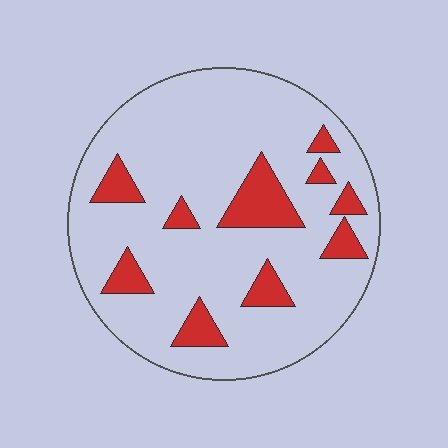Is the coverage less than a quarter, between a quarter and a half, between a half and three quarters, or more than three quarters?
Less than a quarter.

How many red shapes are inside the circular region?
10.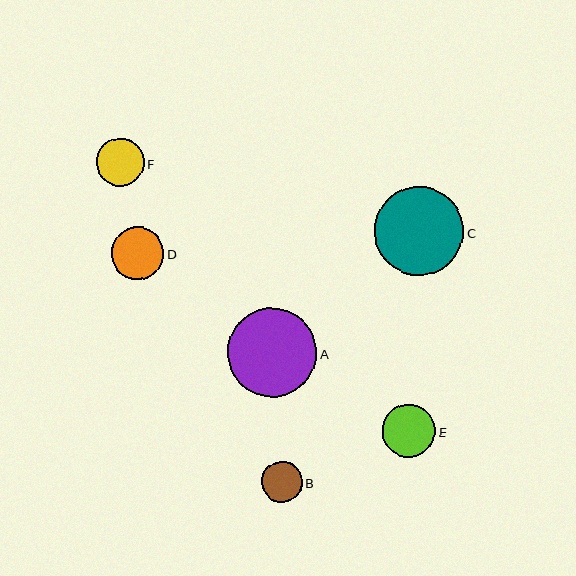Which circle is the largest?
Circle A is the largest with a size of approximately 89 pixels.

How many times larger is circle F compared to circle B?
Circle F is approximately 1.2 times the size of circle B.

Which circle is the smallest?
Circle B is the smallest with a size of approximately 41 pixels.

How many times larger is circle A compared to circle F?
Circle A is approximately 1.9 times the size of circle F.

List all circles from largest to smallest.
From largest to smallest: A, C, E, D, F, B.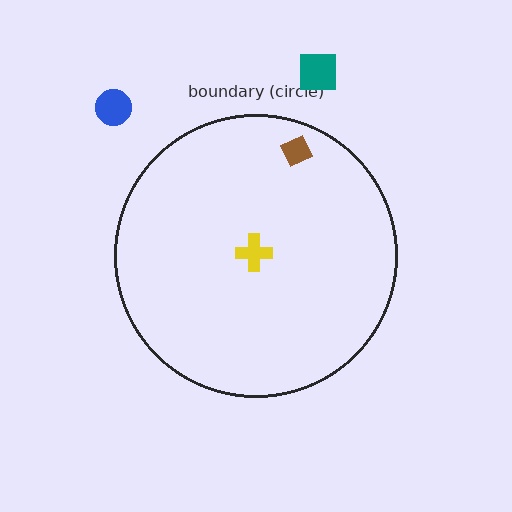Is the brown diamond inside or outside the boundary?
Inside.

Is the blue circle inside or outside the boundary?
Outside.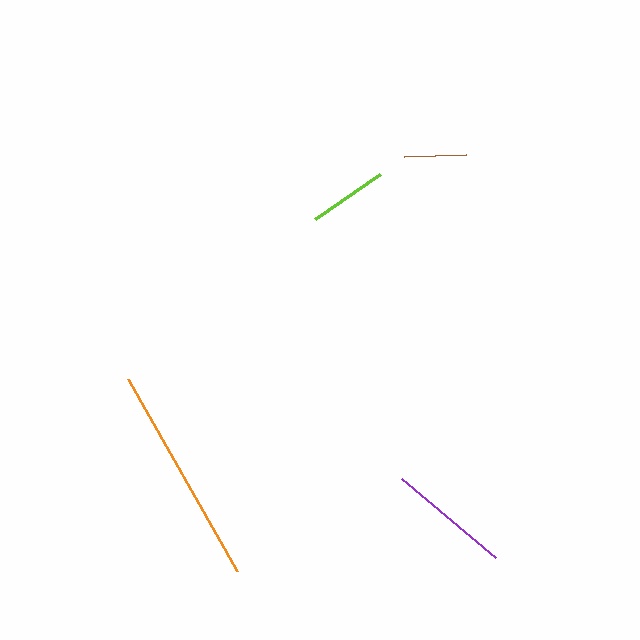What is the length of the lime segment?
The lime segment is approximately 78 pixels long.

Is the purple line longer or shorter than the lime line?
The purple line is longer than the lime line.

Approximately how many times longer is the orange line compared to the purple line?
The orange line is approximately 1.8 times the length of the purple line.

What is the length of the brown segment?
The brown segment is approximately 61 pixels long.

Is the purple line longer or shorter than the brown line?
The purple line is longer than the brown line.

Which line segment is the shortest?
The brown line is the shortest at approximately 61 pixels.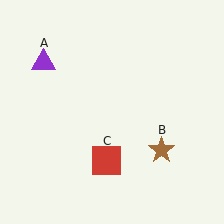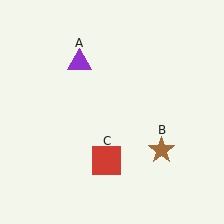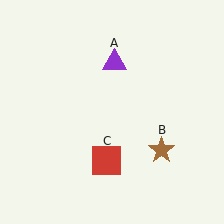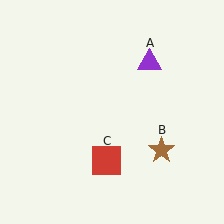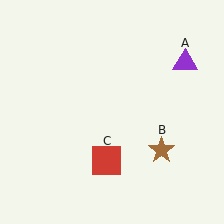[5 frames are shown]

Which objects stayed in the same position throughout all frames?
Brown star (object B) and red square (object C) remained stationary.